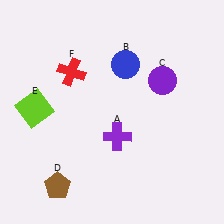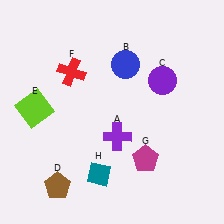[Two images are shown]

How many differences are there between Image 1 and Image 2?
There are 2 differences between the two images.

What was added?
A magenta pentagon (G), a teal diamond (H) were added in Image 2.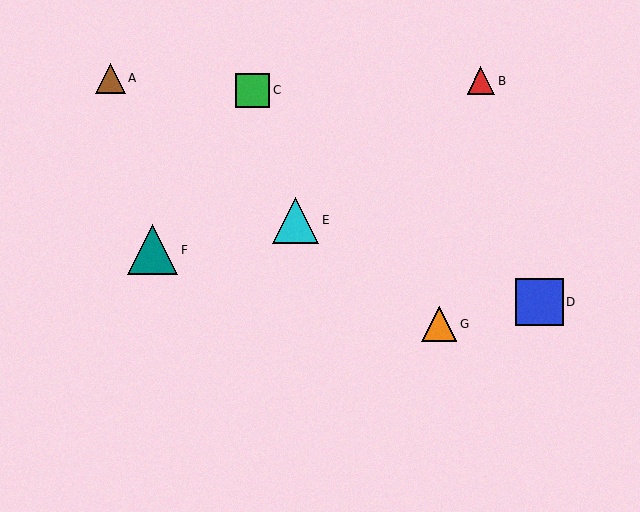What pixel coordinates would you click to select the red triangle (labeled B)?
Click at (481, 81) to select the red triangle B.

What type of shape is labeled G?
Shape G is an orange triangle.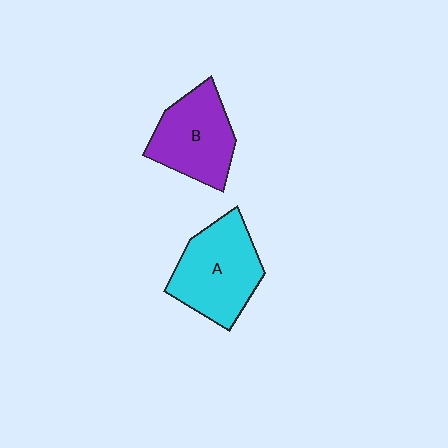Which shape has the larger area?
Shape A (cyan).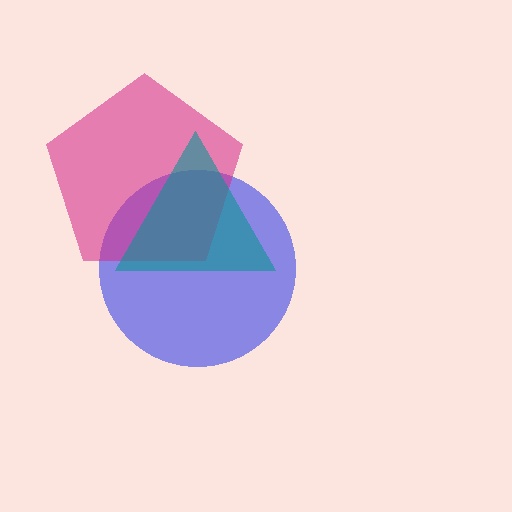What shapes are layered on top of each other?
The layered shapes are: a blue circle, a magenta pentagon, a teal triangle.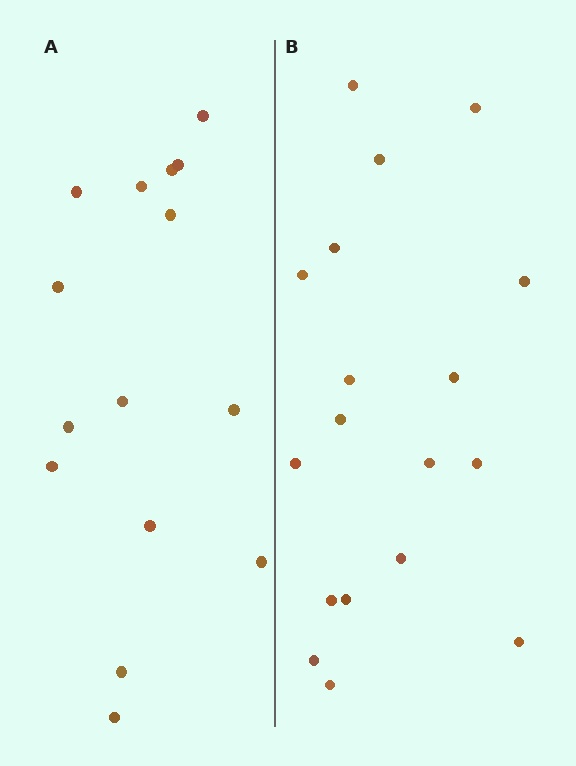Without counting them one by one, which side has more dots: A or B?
Region B (the right region) has more dots.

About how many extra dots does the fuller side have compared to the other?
Region B has just a few more — roughly 2 or 3 more dots than region A.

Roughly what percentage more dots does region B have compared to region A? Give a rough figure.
About 20% more.